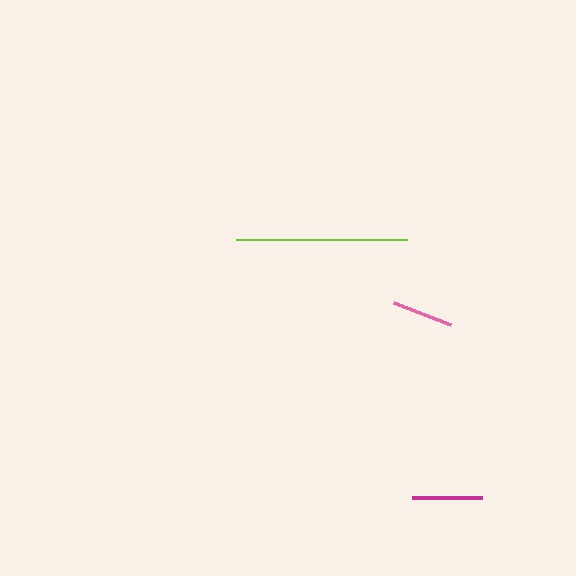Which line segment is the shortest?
The pink line is the shortest at approximately 62 pixels.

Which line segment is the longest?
The lime line is the longest at approximately 171 pixels.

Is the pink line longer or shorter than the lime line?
The lime line is longer than the pink line.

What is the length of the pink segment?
The pink segment is approximately 62 pixels long.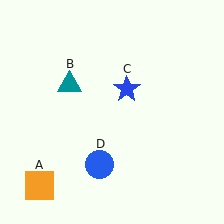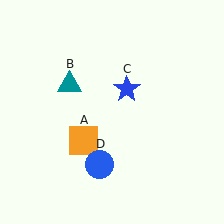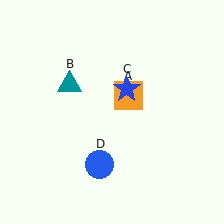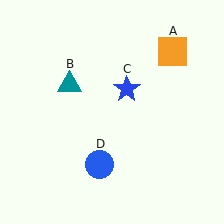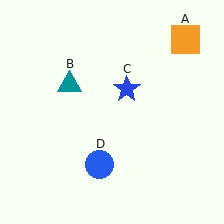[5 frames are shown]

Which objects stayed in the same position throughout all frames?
Teal triangle (object B) and blue star (object C) and blue circle (object D) remained stationary.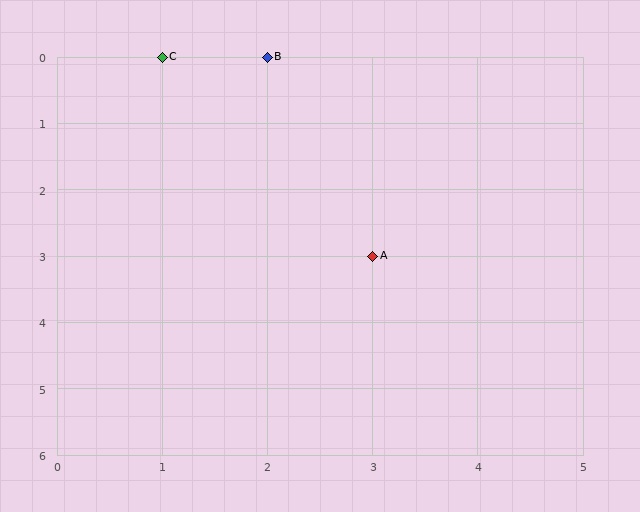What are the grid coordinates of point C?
Point C is at grid coordinates (1, 0).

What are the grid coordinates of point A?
Point A is at grid coordinates (3, 3).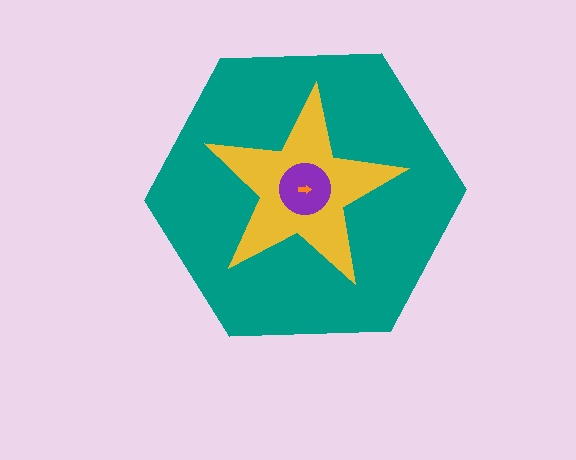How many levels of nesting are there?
4.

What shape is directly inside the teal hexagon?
The yellow star.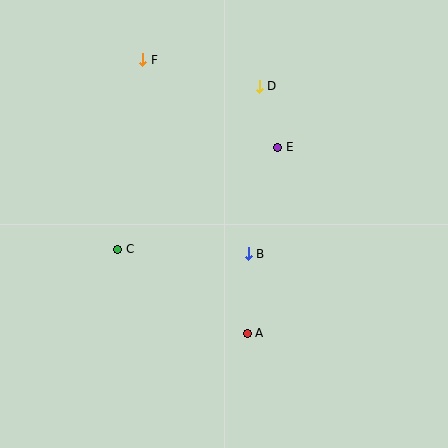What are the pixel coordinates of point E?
Point E is at (278, 147).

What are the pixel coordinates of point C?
Point C is at (118, 249).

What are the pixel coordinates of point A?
Point A is at (247, 333).